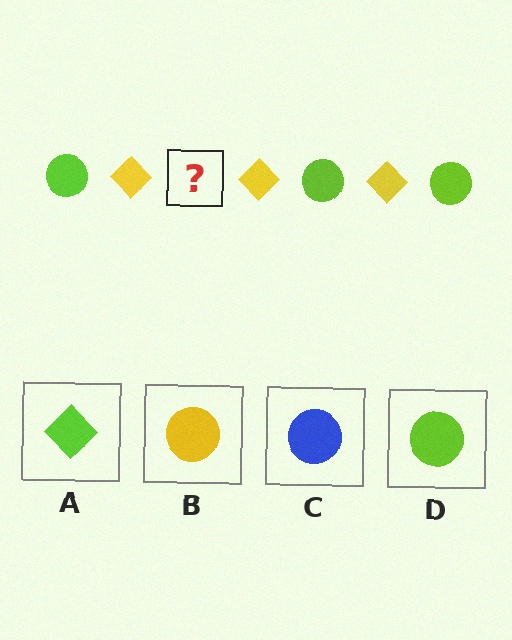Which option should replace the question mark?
Option D.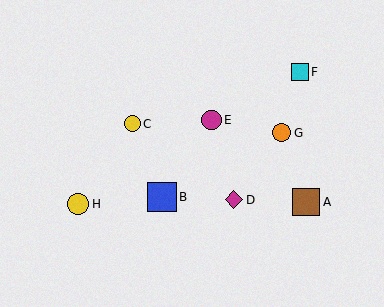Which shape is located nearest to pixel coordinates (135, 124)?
The yellow circle (labeled C) at (132, 124) is nearest to that location.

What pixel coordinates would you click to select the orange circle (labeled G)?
Click at (282, 133) to select the orange circle G.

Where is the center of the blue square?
The center of the blue square is at (162, 197).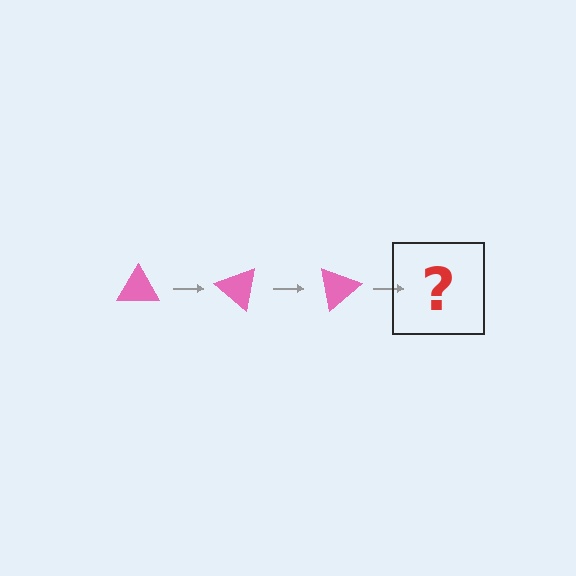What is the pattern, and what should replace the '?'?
The pattern is that the triangle rotates 40 degrees each step. The '?' should be a pink triangle rotated 120 degrees.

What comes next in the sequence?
The next element should be a pink triangle rotated 120 degrees.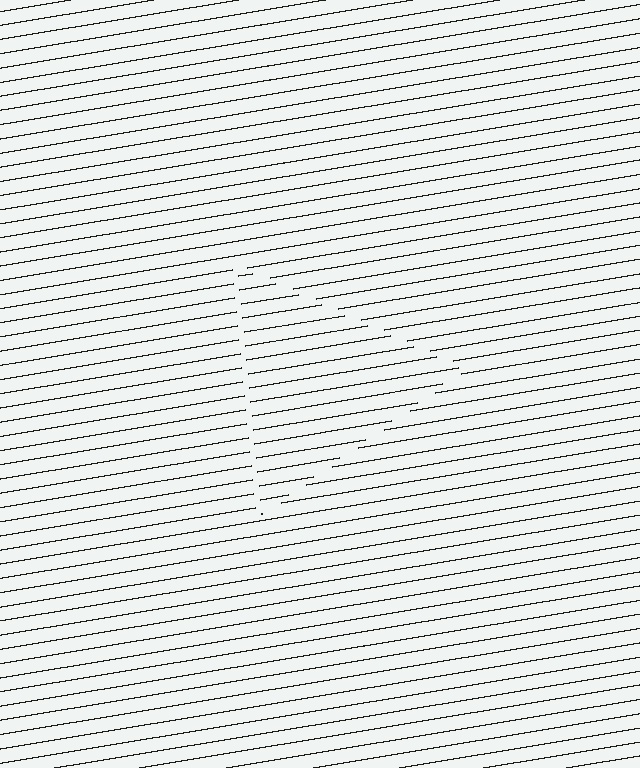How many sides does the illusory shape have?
3 sides — the line-ends trace a triangle.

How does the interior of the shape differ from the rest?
The interior of the shape contains the same grating, shifted by half a period — the contour is defined by the phase discontinuity where line-ends from the inner and outer gratings abut.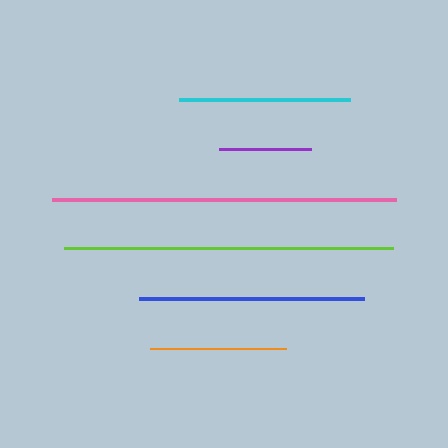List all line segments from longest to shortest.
From longest to shortest: pink, lime, blue, cyan, orange, purple.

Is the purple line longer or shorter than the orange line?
The orange line is longer than the purple line.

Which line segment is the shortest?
The purple line is the shortest at approximately 93 pixels.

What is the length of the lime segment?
The lime segment is approximately 328 pixels long.